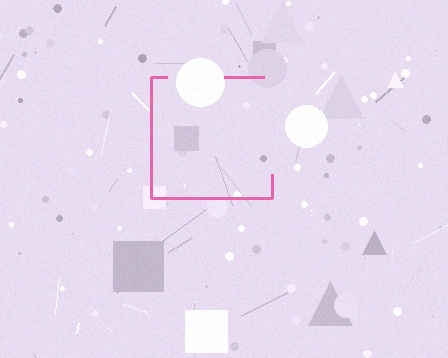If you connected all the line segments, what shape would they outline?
They would outline a square.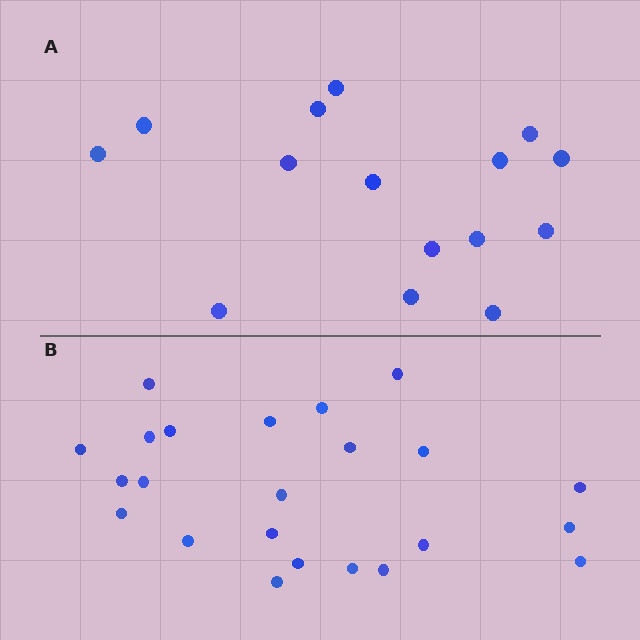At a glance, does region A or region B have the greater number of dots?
Region B (the bottom region) has more dots.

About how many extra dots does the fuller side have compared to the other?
Region B has roughly 8 or so more dots than region A.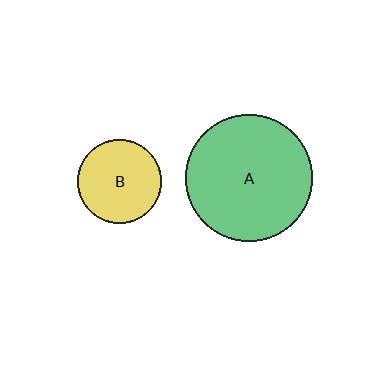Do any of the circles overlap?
No, none of the circles overlap.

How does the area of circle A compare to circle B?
Approximately 2.3 times.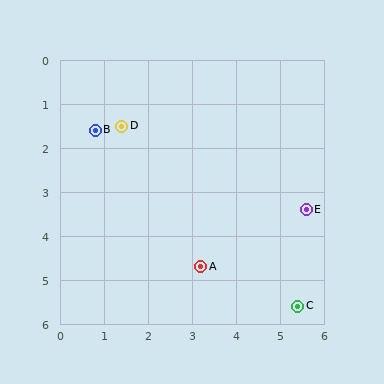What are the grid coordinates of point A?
Point A is at approximately (3.2, 4.7).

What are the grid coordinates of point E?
Point E is at approximately (5.6, 3.4).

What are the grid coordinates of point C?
Point C is at approximately (5.4, 5.6).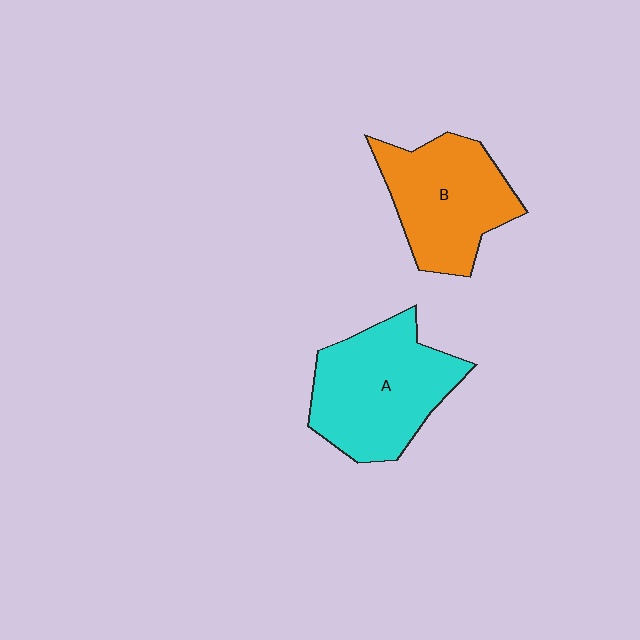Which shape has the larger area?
Shape A (cyan).